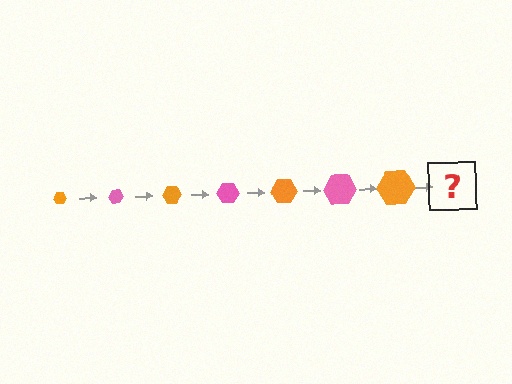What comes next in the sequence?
The next element should be a pink hexagon, larger than the previous one.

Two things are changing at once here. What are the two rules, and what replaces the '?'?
The two rules are that the hexagon grows larger each step and the color cycles through orange and pink. The '?' should be a pink hexagon, larger than the previous one.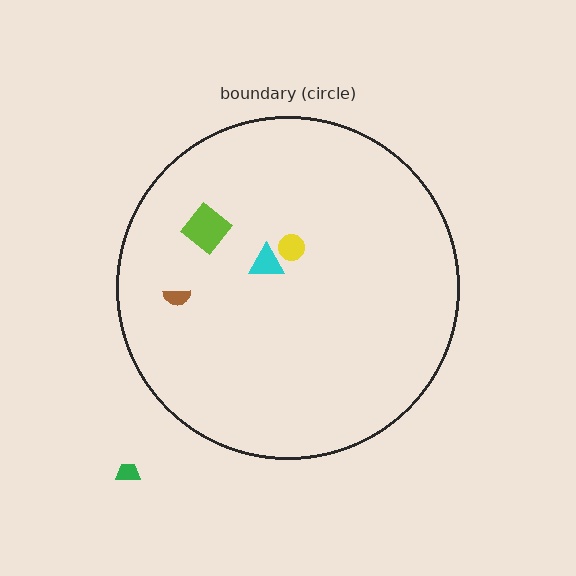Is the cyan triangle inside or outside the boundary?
Inside.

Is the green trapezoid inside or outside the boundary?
Outside.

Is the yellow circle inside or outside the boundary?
Inside.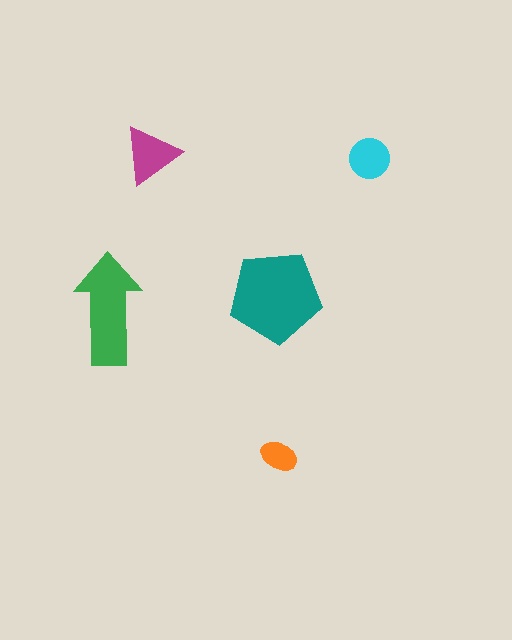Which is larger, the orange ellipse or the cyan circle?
The cyan circle.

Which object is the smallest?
The orange ellipse.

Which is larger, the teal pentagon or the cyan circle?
The teal pentagon.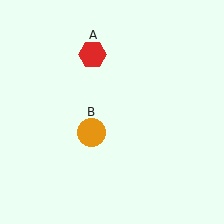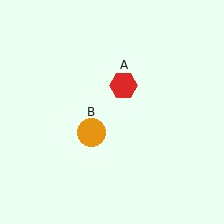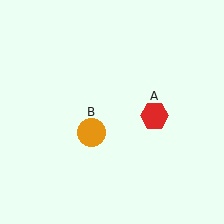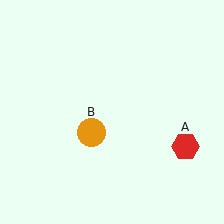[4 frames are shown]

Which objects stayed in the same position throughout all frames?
Orange circle (object B) remained stationary.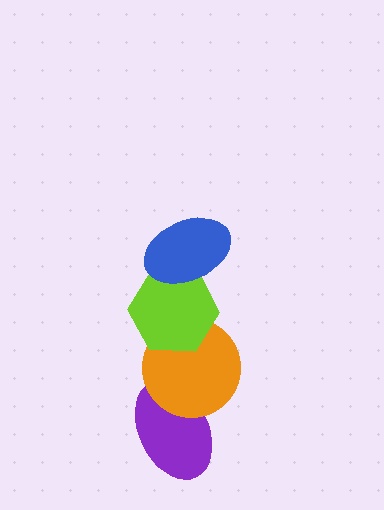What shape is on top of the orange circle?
The lime hexagon is on top of the orange circle.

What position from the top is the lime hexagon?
The lime hexagon is 2nd from the top.